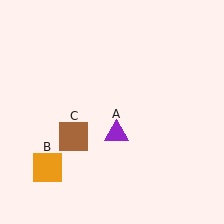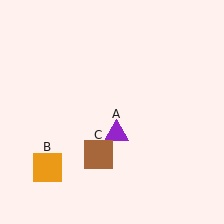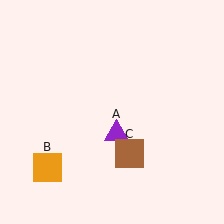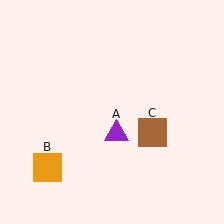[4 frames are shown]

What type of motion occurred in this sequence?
The brown square (object C) rotated counterclockwise around the center of the scene.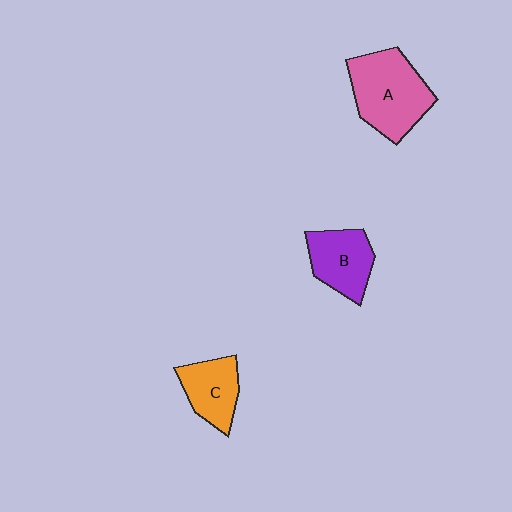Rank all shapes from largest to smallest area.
From largest to smallest: A (pink), B (purple), C (orange).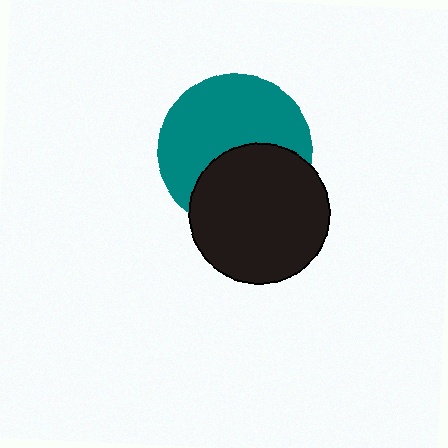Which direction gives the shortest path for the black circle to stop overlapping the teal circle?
Moving down gives the shortest separation.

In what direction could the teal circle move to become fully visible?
The teal circle could move up. That would shift it out from behind the black circle entirely.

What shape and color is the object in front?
The object in front is a black circle.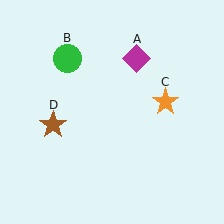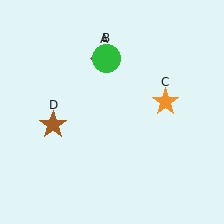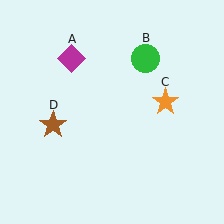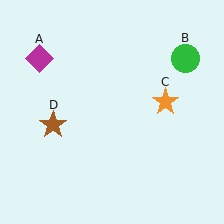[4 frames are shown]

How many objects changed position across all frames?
2 objects changed position: magenta diamond (object A), green circle (object B).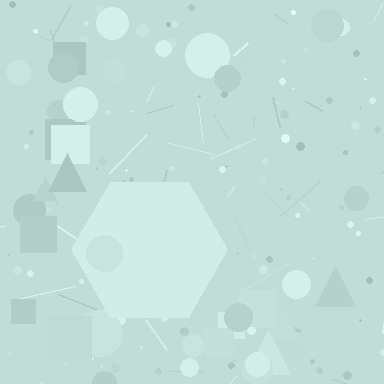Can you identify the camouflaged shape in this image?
The camouflaged shape is a hexagon.